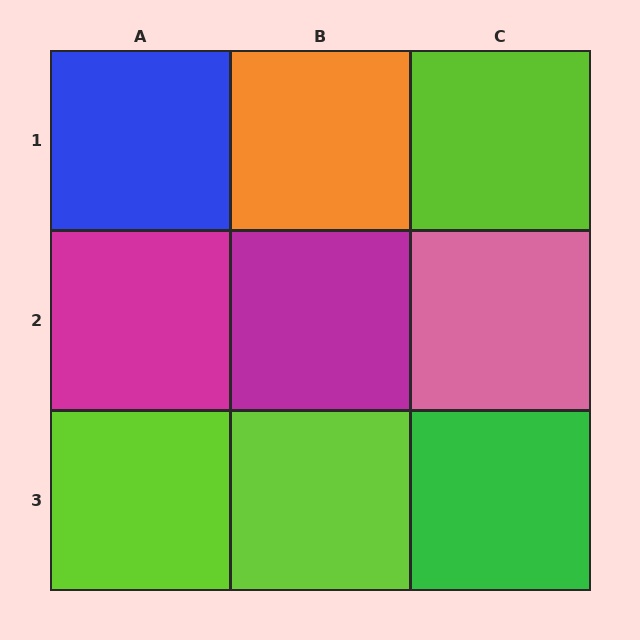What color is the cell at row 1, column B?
Orange.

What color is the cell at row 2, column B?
Magenta.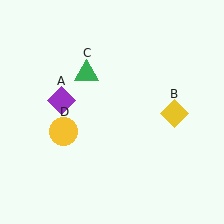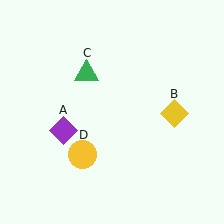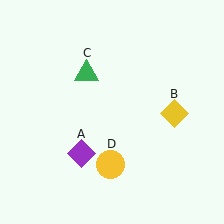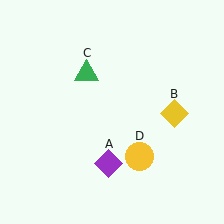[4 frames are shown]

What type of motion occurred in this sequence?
The purple diamond (object A), yellow circle (object D) rotated counterclockwise around the center of the scene.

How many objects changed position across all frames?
2 objects changed position: purple diamond (object A), yellow circle (object D).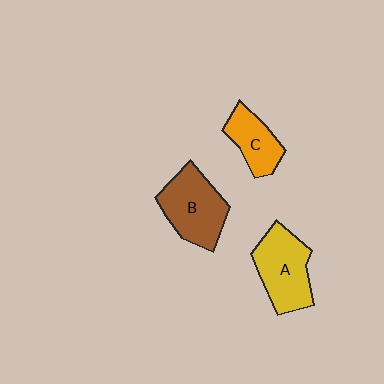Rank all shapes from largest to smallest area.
From largest to smallest: B (brown), A (yellow), C (orange).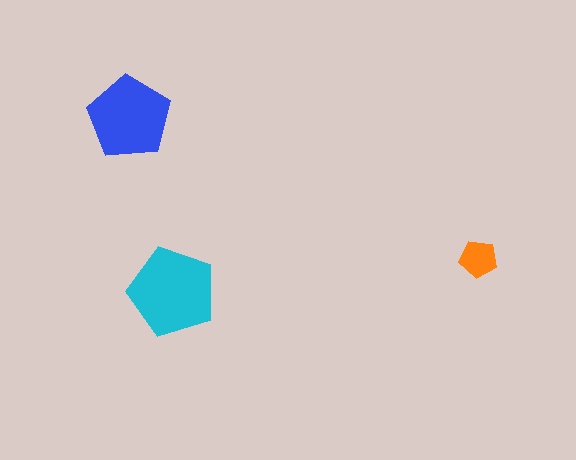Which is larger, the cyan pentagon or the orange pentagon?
The cyan one.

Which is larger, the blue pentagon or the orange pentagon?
The blue one.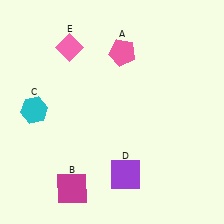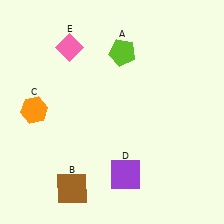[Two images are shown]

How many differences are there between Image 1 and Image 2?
There are 3 differences between the two images.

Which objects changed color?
A changed from pink to lime. B changed from magenta to brown. C changed from cyan to orange.